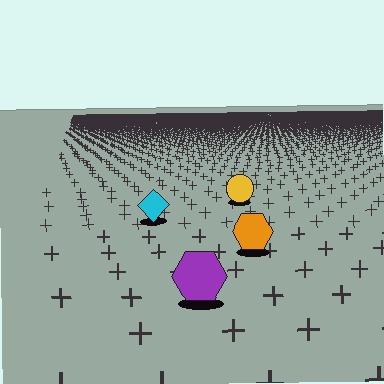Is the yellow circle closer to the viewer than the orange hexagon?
No. The orange hexagon is closer — you can tell from the texture gradient: the ground texture is coarser near it.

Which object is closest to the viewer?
The purple hexagon is closest. The texture marks near it are larger and more spread out.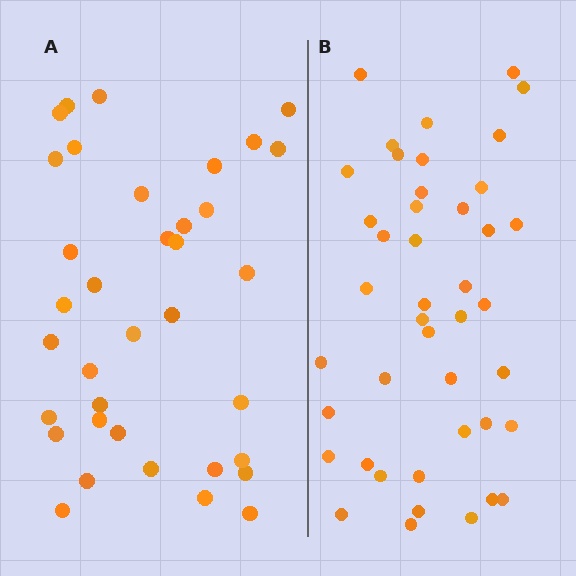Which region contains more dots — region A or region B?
Region B (the right region) has more dots.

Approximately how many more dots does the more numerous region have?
Region B has roughly 8 or so more dots than region A.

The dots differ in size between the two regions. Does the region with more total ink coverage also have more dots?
No. Region A has more total ink coverage because its dots are larger, but region B actually contains more individual dots. Total area can be misleading — the number of items is what matters here.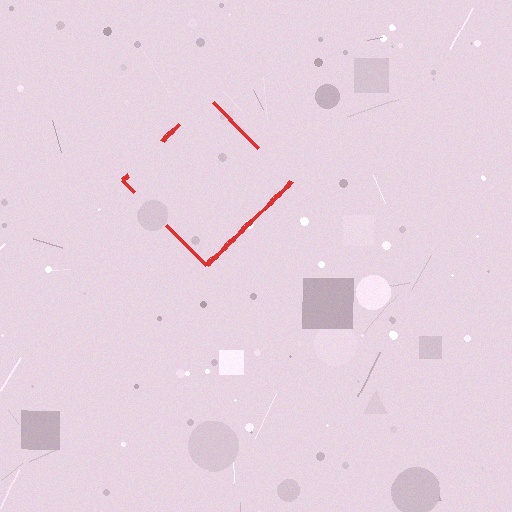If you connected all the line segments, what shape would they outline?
They would outline a diamond.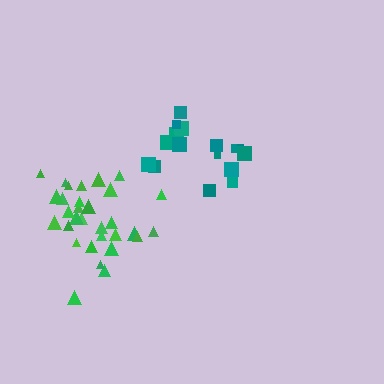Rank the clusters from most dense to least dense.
green, teal.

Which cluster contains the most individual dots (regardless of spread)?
Green (32).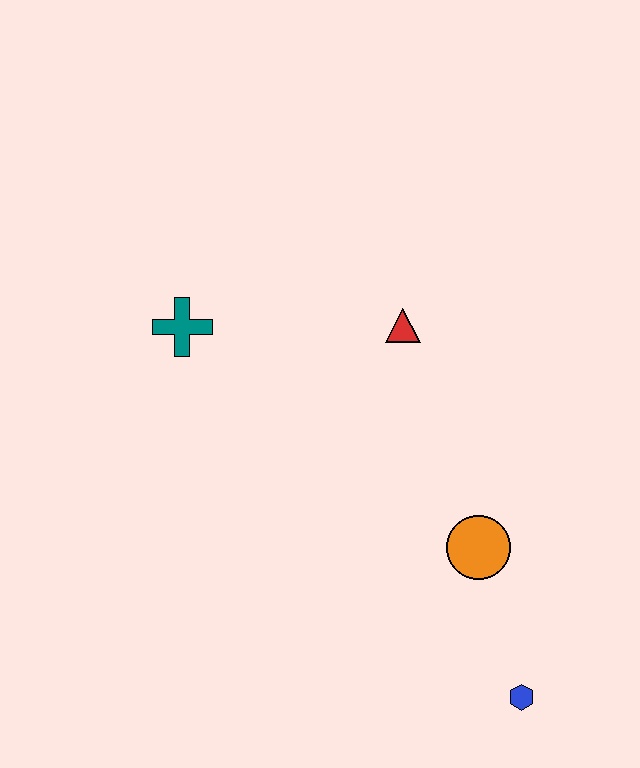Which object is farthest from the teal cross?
The blue hexagon is farthest from the teal cross.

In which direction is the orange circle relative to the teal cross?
The orange circle is to the right of the teal cross.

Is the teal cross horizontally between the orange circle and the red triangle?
No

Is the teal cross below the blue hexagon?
No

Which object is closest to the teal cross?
The red triangle is closest to the teal cross.